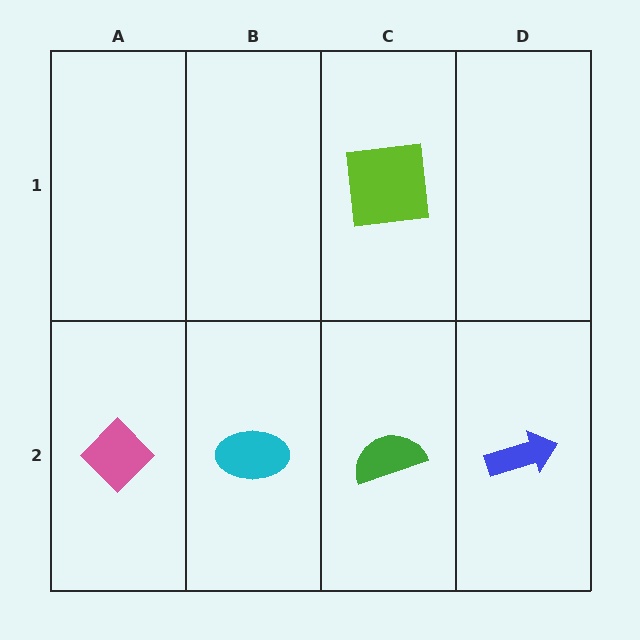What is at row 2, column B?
A cyan ellipse.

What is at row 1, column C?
A lime square.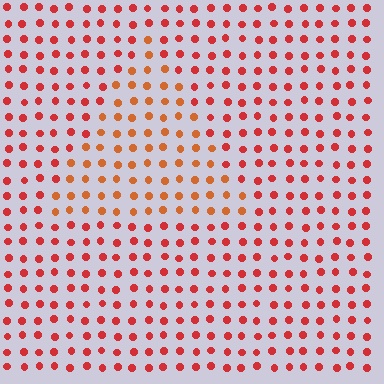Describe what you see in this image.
The image is filled with small red elements in a uniform arrangement. A triangle-shaped region is visible where the elements are tinted to a slightly different hue, forming a subtle color boundary.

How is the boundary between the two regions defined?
The boundary is defined purely by a slight shift in hue (about 24 degrees). Spacing, size, and orientation are identical on both sides.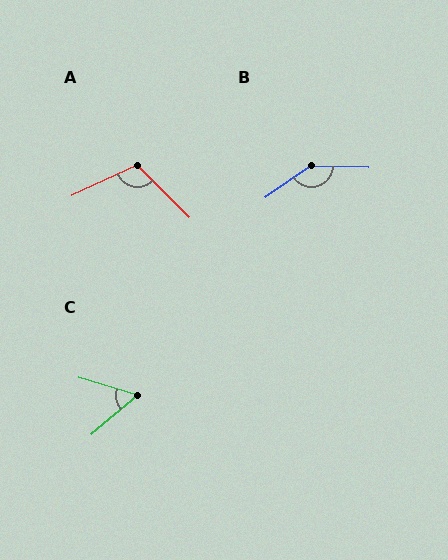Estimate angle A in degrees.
Approximately 110 degrees.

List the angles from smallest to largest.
C (57°), A (110°), B (143°).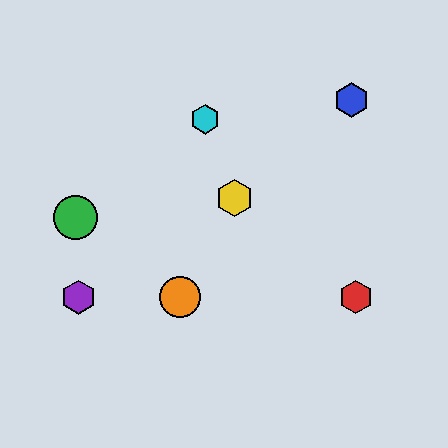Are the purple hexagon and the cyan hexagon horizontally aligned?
No, the purple hexagon is at y≈297 and the cyan hexagon is at y≈119.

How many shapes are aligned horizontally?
3 shapes (the red hexagon, the purple hexagon, the orange circle) are aligned horizontally.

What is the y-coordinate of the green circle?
The green circle is at y≈218.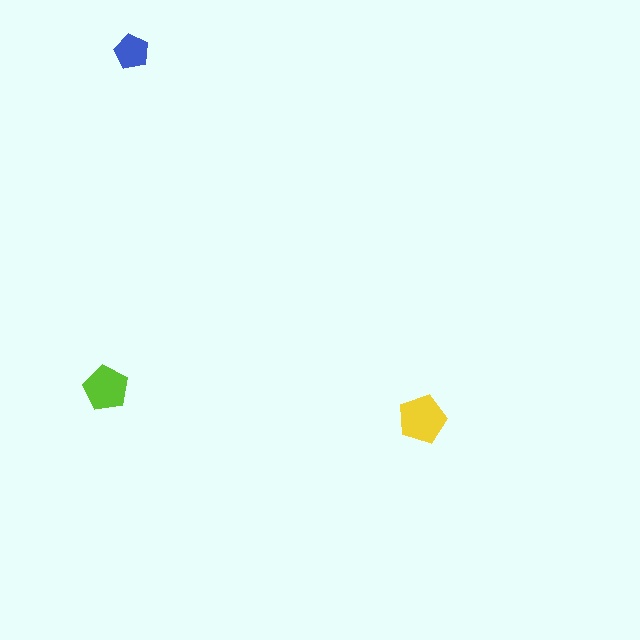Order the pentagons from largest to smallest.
the yellow one, the lime one, the blue one.